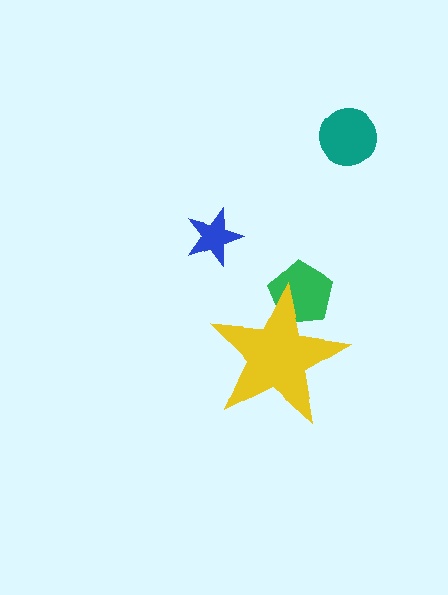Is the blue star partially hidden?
No, the blue star is fully visible.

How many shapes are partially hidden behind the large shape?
1 shape is partially hidden.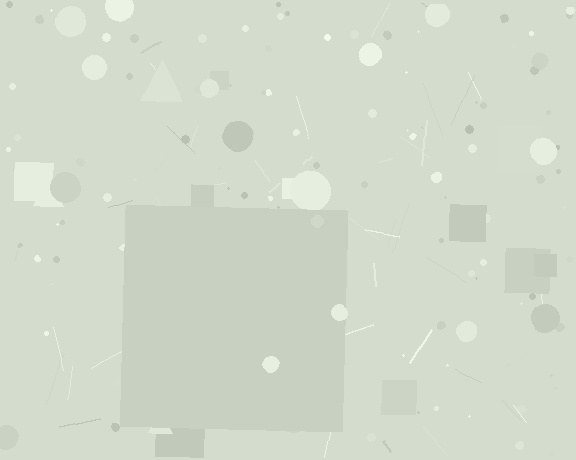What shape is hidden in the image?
A square is hidden in the image.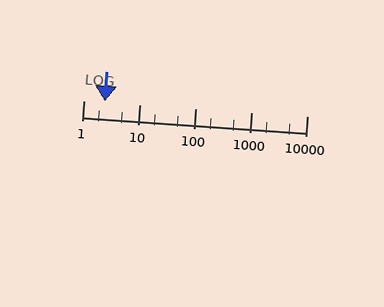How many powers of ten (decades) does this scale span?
The scale spans 4 decades, from 1 to 10000.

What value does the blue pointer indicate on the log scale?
The pointer indicates approximately 2.4.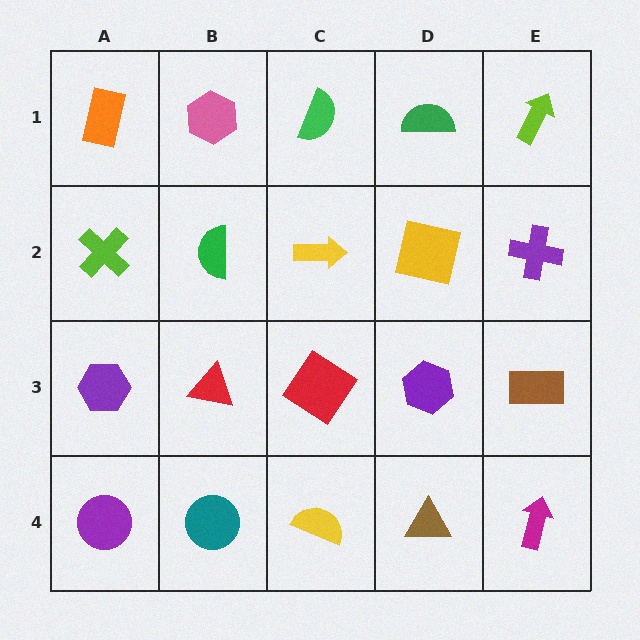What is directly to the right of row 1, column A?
A pink hexagon.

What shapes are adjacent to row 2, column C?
A green semicircle (row 1, column C), a red diamond (row 3, column C), a green semicircle (row 2, column B), a yellow square (row 2, column D).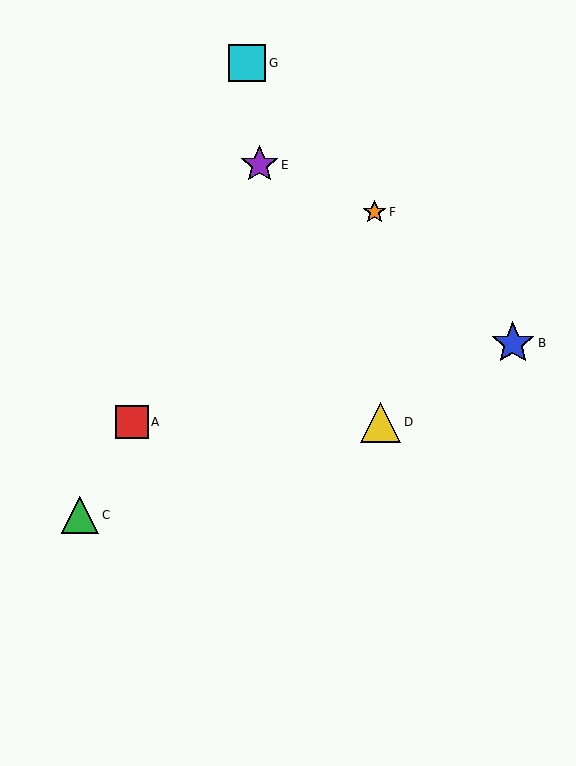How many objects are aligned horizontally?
2 objects (A, D) are aligned horizontally.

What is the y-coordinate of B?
Object B is at y≈343.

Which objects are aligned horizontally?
Objects A, D are aligned horizontally.